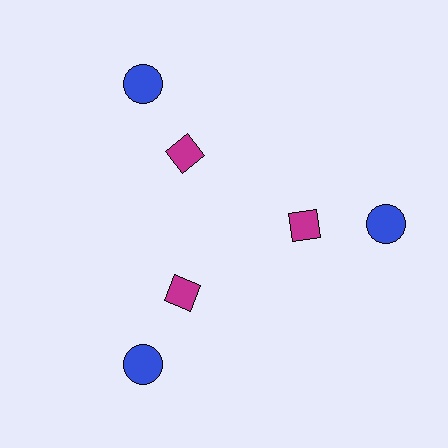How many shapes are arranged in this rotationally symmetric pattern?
There are 6 shapes, arranged in 3 groups of 2.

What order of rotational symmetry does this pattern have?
This pattern has 3-fold rotational symmetry.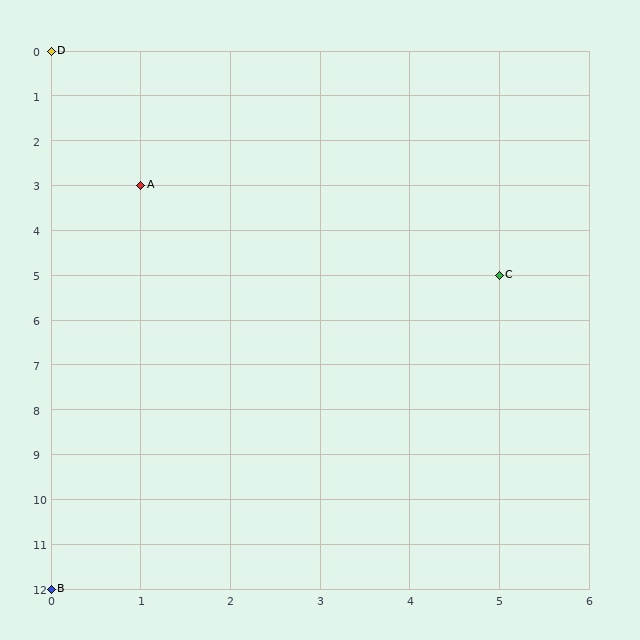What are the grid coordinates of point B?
Point B is at grid coordinates (0, 12).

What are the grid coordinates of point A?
Point A is at grid coordinates (1, 3).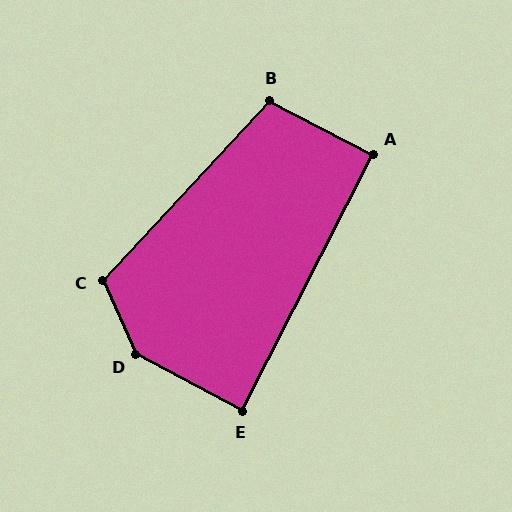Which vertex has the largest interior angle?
D, at approximately 142 degrees.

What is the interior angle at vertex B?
Approximately 106 degrees (obtuse).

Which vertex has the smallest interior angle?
E, at approximately 89 degrees.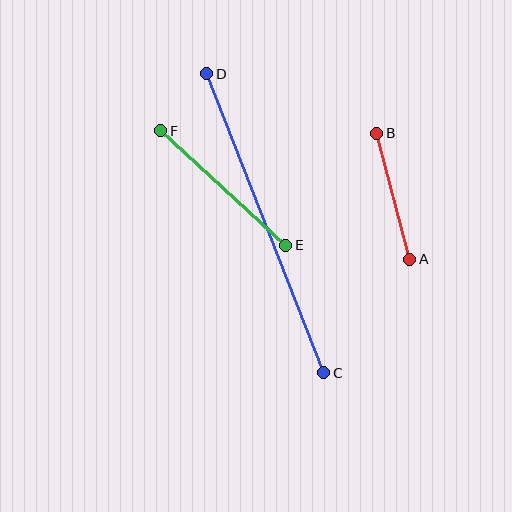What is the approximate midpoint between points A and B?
The midpoint is at approximately (393, 196) pixels.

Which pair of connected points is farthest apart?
Points C and D are farthest apart.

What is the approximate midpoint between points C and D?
The midpoint is at approximately (265, 223) pixels.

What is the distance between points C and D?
The distance is approximately 321 pixels.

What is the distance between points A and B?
The distance is approximately 130 pixels.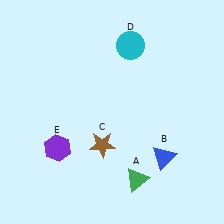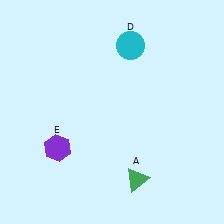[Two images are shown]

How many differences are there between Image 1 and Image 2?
There are 2 differences between the two images.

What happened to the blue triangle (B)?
The blue triangle (B) was removed in Image 2. It was in the bottom-right area of Image 1.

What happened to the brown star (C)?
The brown star (C) was removed in Image 2. It was in the bottom-left area of Image 1.